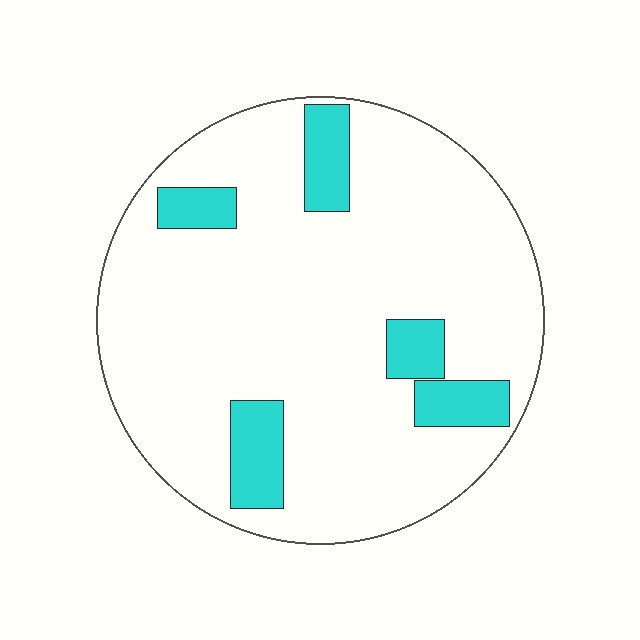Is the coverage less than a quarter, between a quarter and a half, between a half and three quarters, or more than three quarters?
Less than a quarter.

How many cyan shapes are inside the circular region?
5.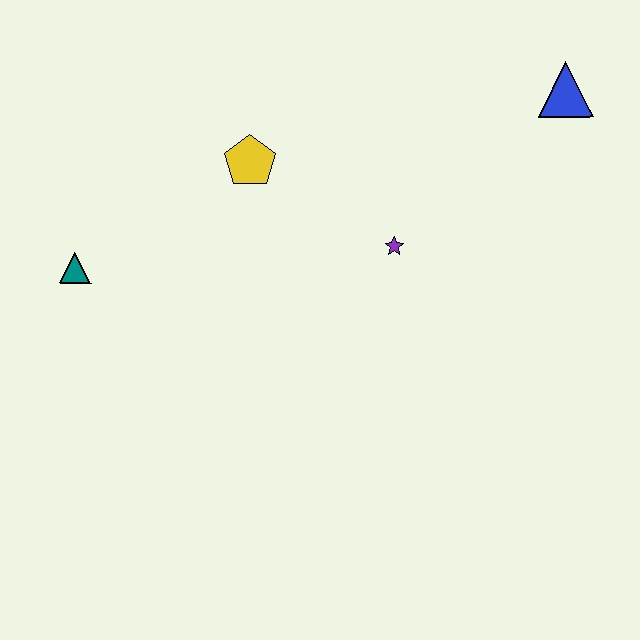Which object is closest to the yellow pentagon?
The purple star is closest to the yellow pentagon.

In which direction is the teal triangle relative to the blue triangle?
The teal triangle is to the left of the blue triangle.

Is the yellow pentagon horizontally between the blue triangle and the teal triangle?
Yes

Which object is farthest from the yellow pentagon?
The blue triangle is farthest from the yellow pentagon.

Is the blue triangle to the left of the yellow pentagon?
No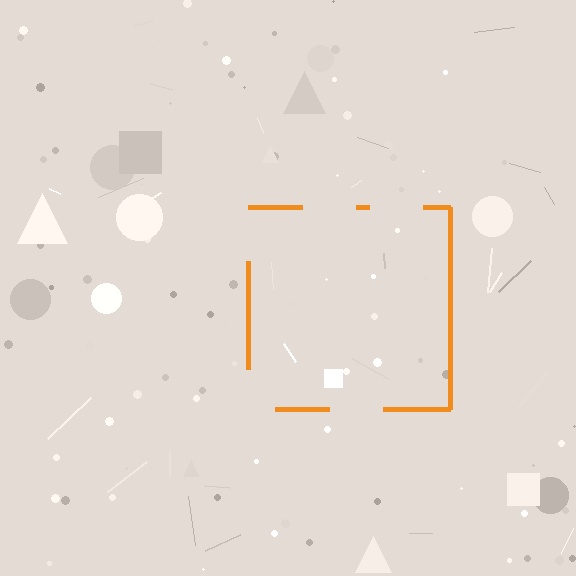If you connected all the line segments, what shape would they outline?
They would outline a square.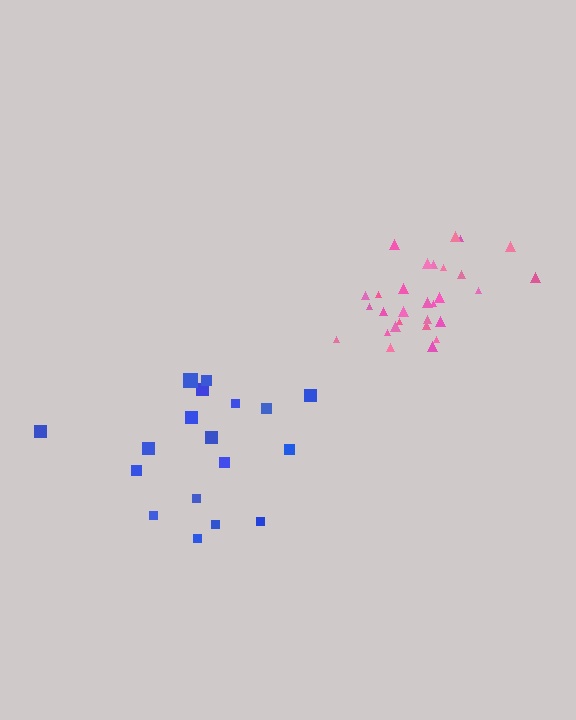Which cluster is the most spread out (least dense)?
Blue.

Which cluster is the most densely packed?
Pink.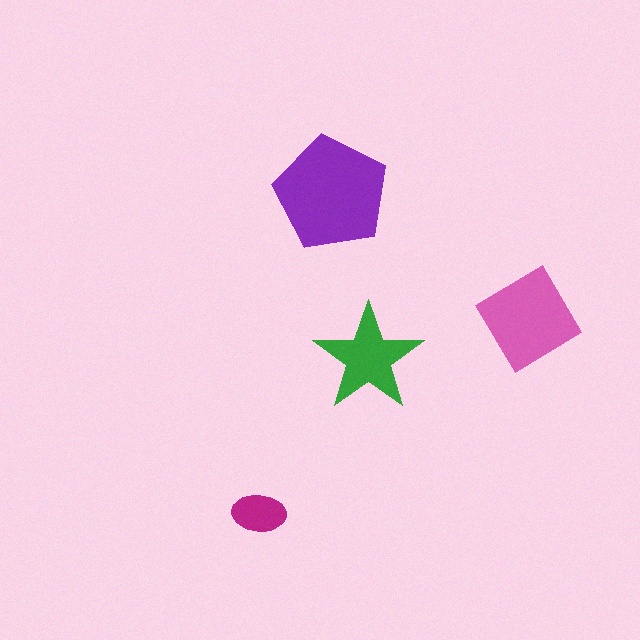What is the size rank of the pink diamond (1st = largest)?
2nd.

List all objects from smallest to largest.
The magenta ellipse, the green star, the pink diamond, the purple pentagon.